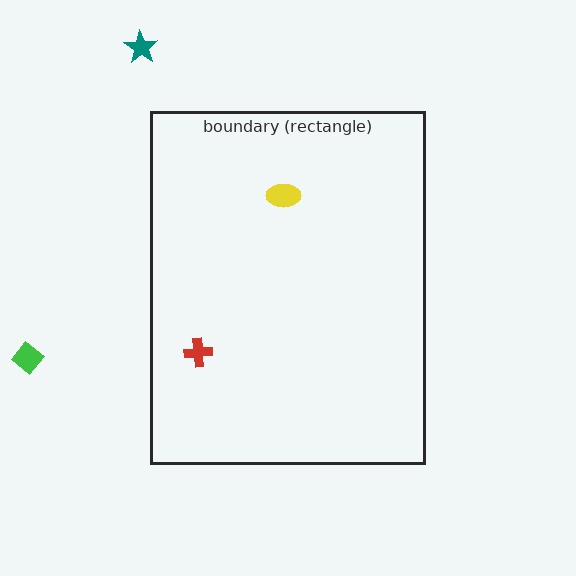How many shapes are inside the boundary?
2 inside, 2 outside.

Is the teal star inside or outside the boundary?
Outside.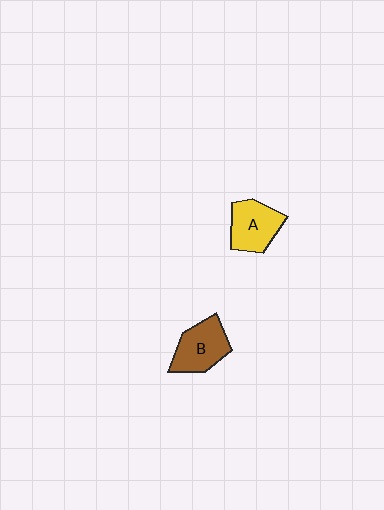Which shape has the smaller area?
Shape A (yellow).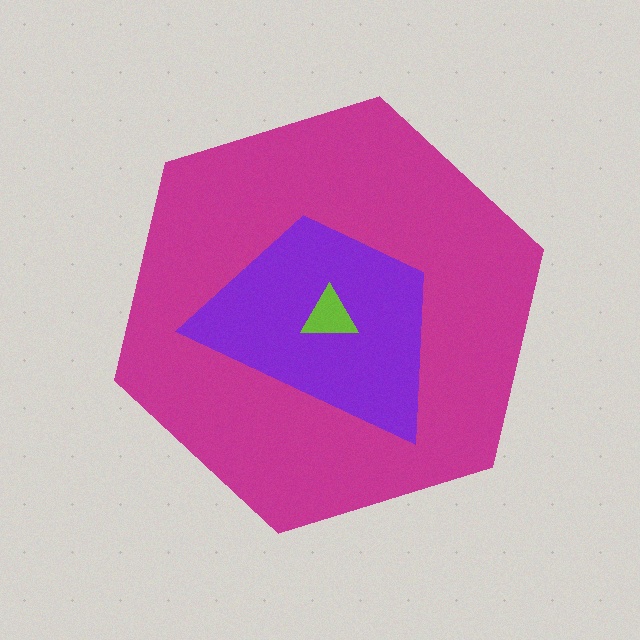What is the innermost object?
The lime triangle.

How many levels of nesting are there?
3.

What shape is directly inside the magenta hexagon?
The purple trapezoid.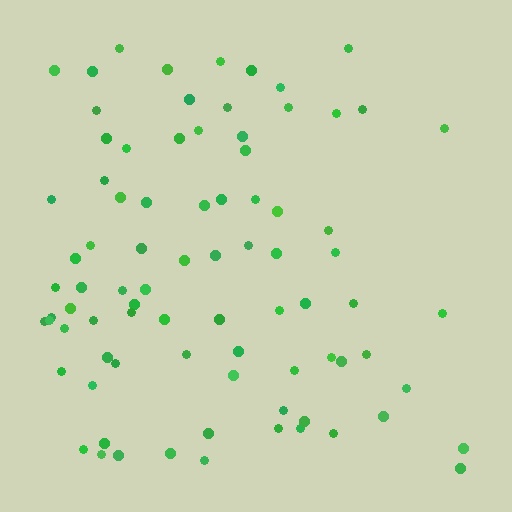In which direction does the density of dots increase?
From right to left, with the left side densest.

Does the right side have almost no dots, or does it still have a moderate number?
Still a moderate number, just noticeably fewer than the left.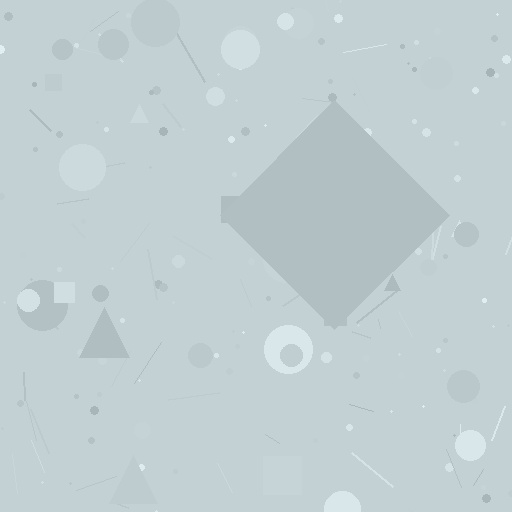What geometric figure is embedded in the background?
A diamond is embedded in the background.